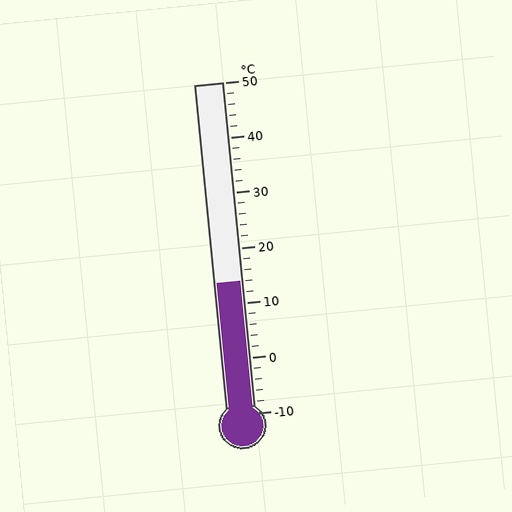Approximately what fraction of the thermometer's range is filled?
The thermometer is filled to approximately 40% of its range.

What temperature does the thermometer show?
The thermometer shows approximately 14°C.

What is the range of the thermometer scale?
The thermometer scale ranges from -10°C to 50°C.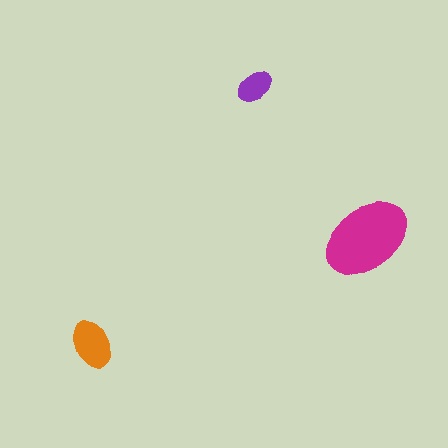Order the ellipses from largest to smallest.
the magenta one, the orange one, the purple one.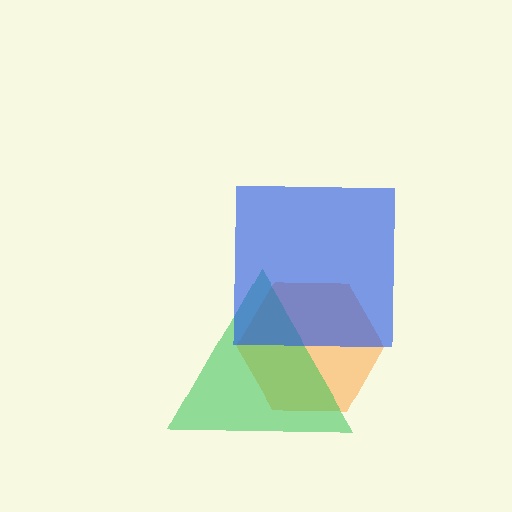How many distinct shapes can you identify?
There are 3 distinct shapes: an orange hexagon, a green triangle, a blue square.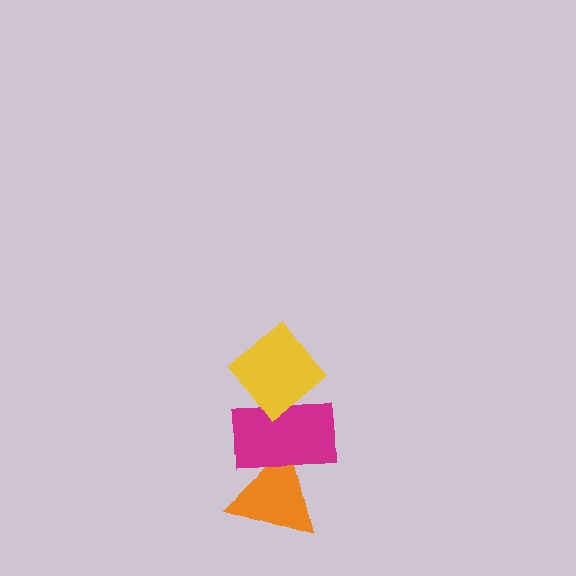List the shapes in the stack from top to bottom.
From top to bottom: the yellow diamond, the magenta rectangle, the orange triangle.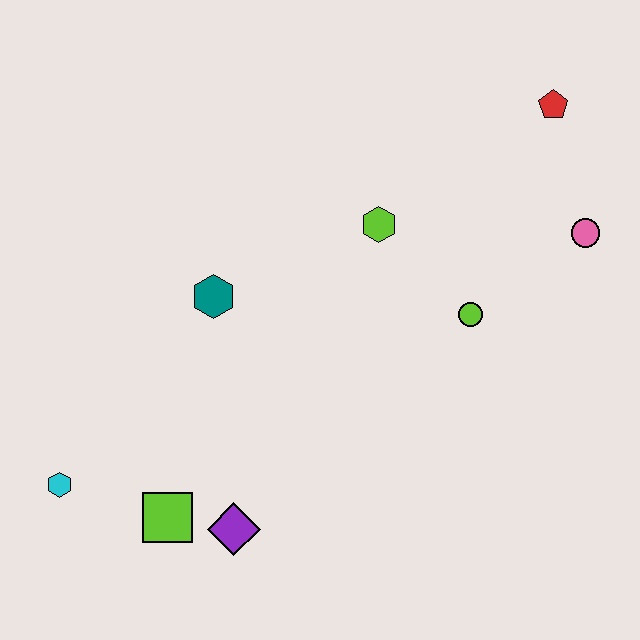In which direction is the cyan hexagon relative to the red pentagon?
The cyan hexagon is to the left of the red pentagon.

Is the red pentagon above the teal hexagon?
Yes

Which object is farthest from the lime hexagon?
The cyan hexagon is farthest from the lime hexagon.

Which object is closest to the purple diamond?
The lime square is closest to the purple diamond.